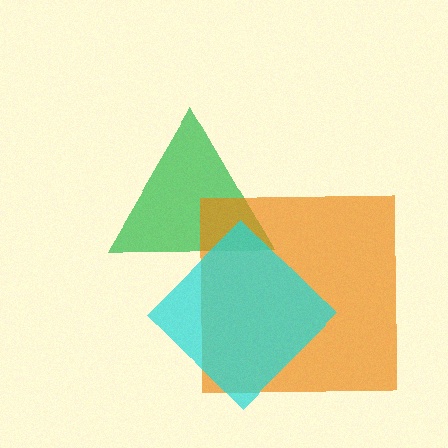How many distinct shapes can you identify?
There are 3 distinct shapes: a green triangle, an orange square, a cyan diamond.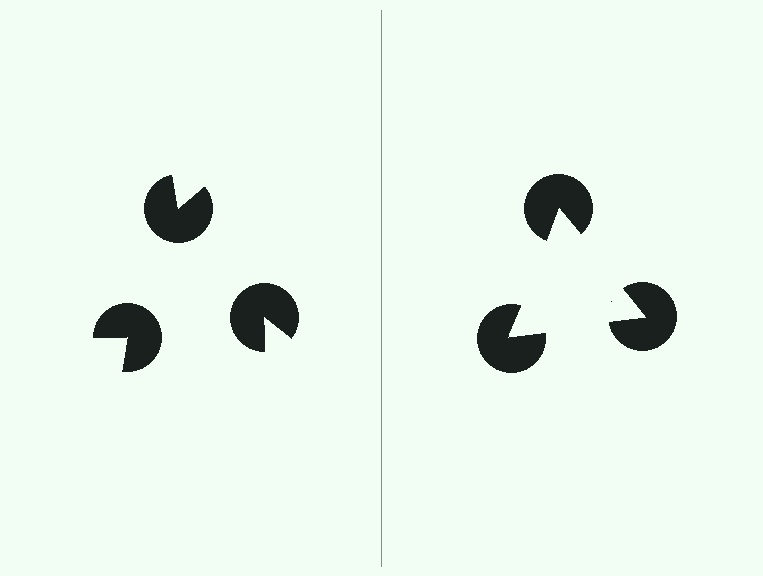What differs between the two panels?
The pac-man discs are positioned identically on both sides; only the wedge orientations differ. On the right they align to a triangle; on the left they are misaligned.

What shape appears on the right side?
An illusory triangle.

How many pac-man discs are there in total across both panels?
6 — 3 on each side.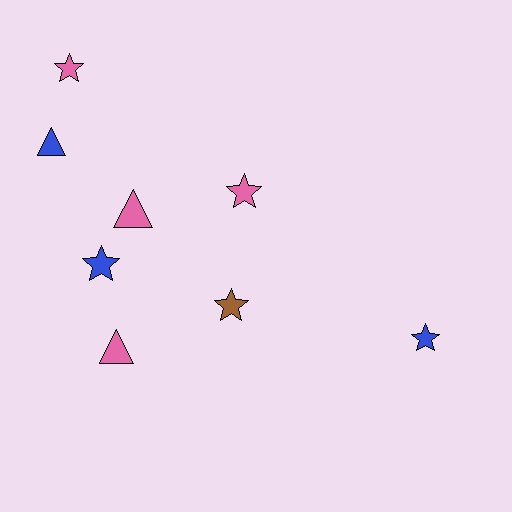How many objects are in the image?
There are 8 objects.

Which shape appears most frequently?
Star, with 5 objects.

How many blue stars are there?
There are 2 blue stars.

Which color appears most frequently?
Pink, with 4 objects.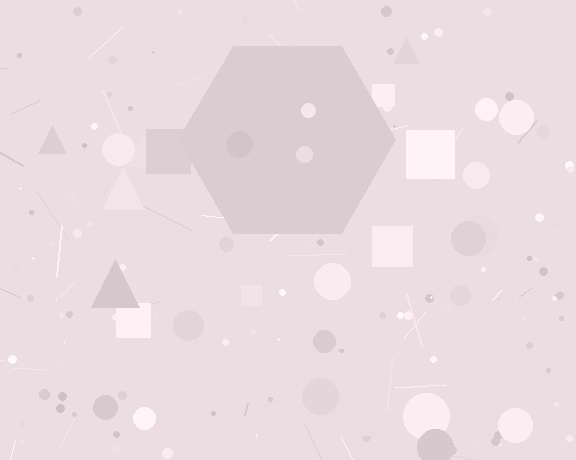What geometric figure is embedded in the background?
A hexagon is embedded in the background.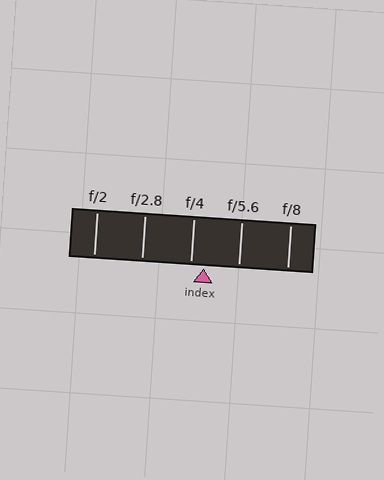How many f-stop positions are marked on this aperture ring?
There are 5 f-stop positions marked.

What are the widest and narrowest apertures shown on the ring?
The widest aperture shown is f/2 and the narrowest is f/8.